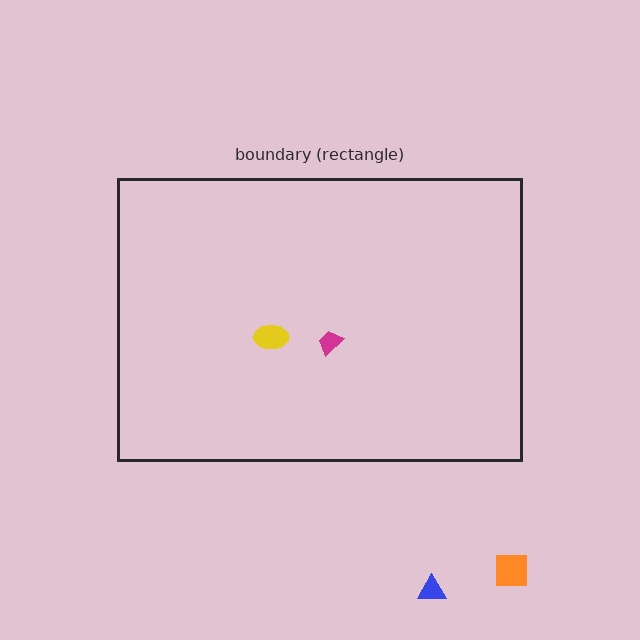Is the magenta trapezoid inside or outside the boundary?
Inside.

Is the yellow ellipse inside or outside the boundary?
Inside.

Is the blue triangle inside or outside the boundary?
Outside.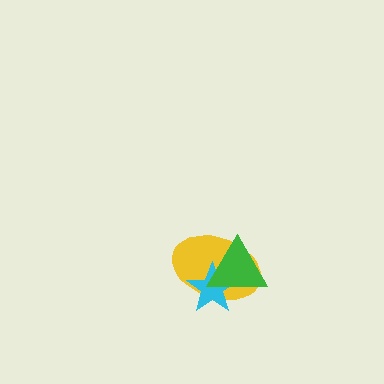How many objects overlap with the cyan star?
2 objects overlap with the cyan star.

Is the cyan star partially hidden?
Yes, it is partially covered by another shape.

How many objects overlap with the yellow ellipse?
2 objects overlap with the yellow ellipse.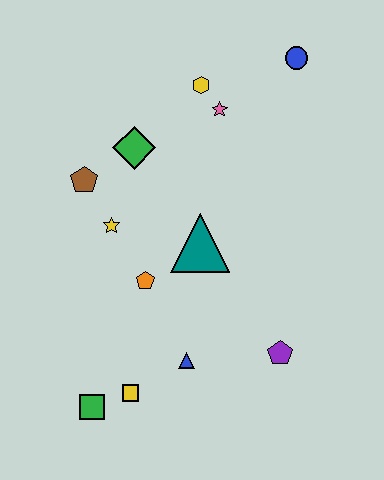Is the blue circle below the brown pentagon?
No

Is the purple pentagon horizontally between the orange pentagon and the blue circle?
Yes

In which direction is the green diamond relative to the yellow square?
The green diamond is above the yellow square.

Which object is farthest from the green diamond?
The green square is farthest from the green diamond.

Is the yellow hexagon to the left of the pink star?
Yes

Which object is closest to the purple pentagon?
The blue triangle is closest to the purple pentagon.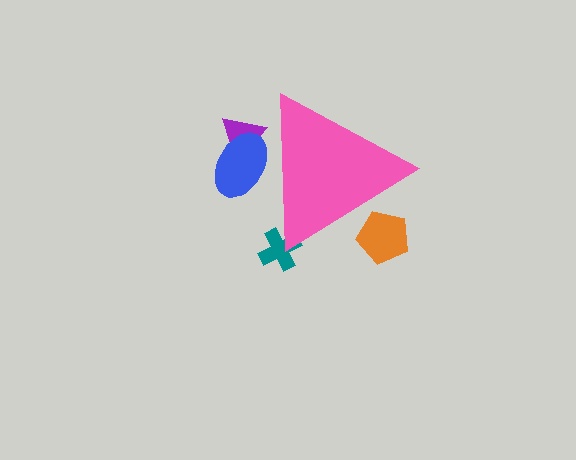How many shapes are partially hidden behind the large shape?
4 shapes are partially hidden.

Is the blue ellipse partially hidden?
Yes, the blue ellipse is partially hidden behind the pink triangle.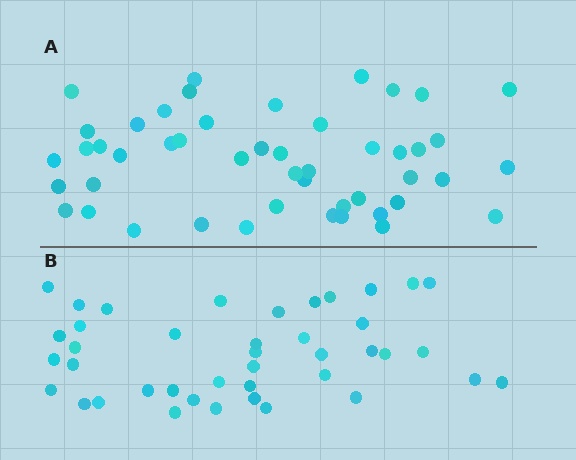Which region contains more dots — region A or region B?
Region A (the top region) has more dots.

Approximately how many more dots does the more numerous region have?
Region A has roughly 8 or so more dots than region B.